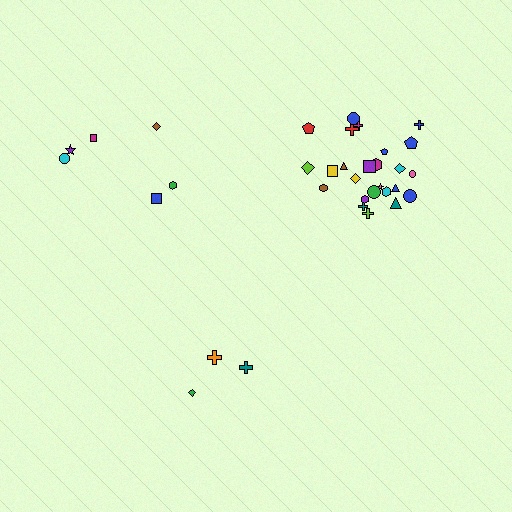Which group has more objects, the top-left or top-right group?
The top-right group.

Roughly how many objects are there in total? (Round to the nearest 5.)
Roughly 35 objects in total.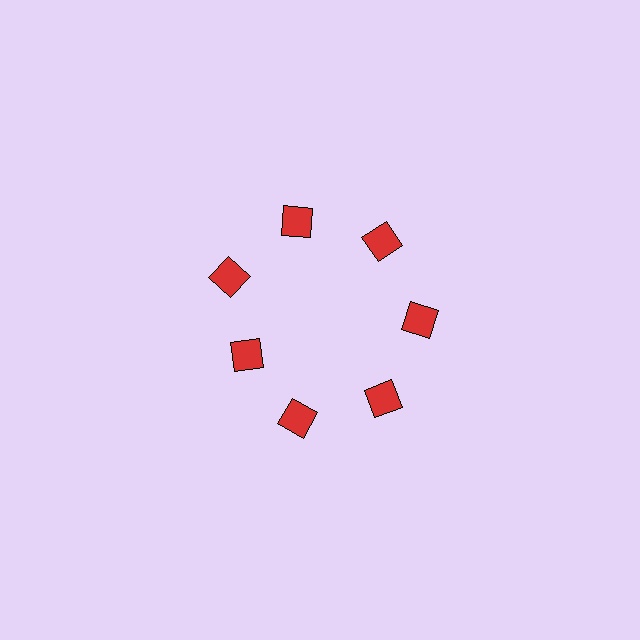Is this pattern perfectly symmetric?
No. The 7 red squares are arranged in a ring, but one element near the 8 o'clock position is pulled inward toward the center, breaking the 7-fold rotational symmetry.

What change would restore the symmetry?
The symmetry would be restored by moving it outward, back onto the ring so that all 7 squares sit at equal angles and equal distance from the center.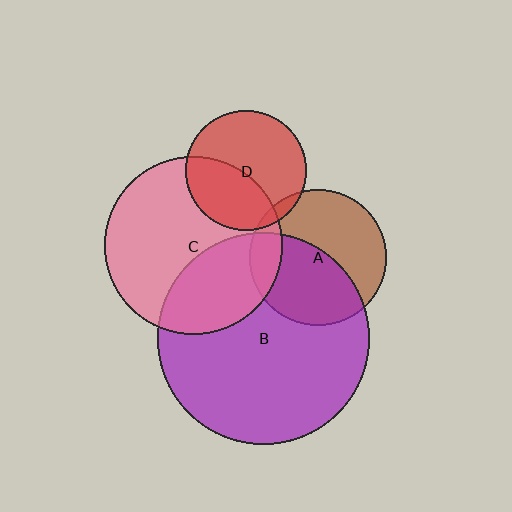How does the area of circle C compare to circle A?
Approximately 1.7 times.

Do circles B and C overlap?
Yes.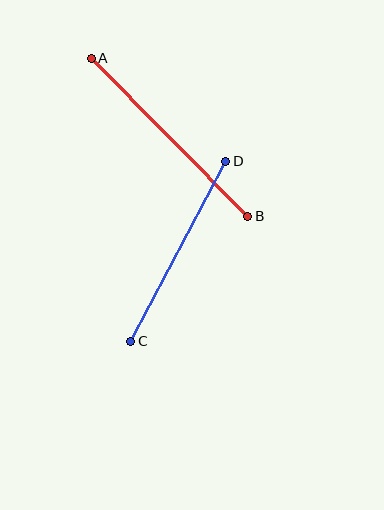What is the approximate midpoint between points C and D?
The midpoint is at approximately (178, 251) pixels.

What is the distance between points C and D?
The distance is approximately 204 pixels.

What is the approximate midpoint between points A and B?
The midpoint is at approximately (170, 137) pixels.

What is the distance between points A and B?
The distance is approximately 222 pixels.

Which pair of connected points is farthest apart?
Points A and B are farthest apart.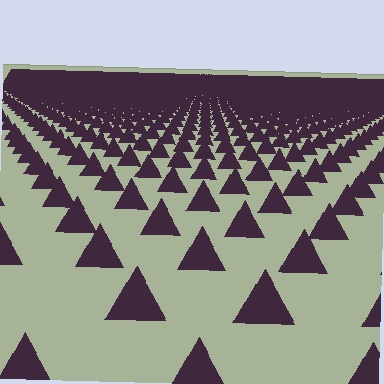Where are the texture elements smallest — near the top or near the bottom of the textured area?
Near the top.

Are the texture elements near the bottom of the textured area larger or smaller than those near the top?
Larger. Near the bottom, elements are closer to the viewer and appear at a bigger on-screen size.